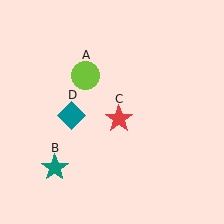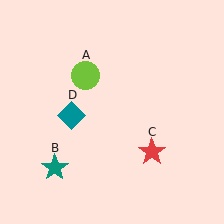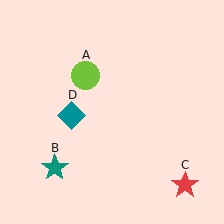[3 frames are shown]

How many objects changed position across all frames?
1 object changed position: red star (object C).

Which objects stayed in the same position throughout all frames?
Lime circle (object A) and teal star (object B) and teal diamond (object D) remained stationary.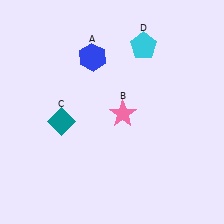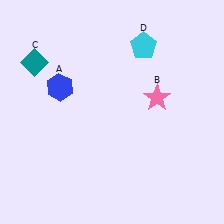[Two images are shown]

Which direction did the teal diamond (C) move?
The teal diamond (C) moved up.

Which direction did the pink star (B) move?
The pink star (B) moved right.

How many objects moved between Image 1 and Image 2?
3 objects moved between the two images.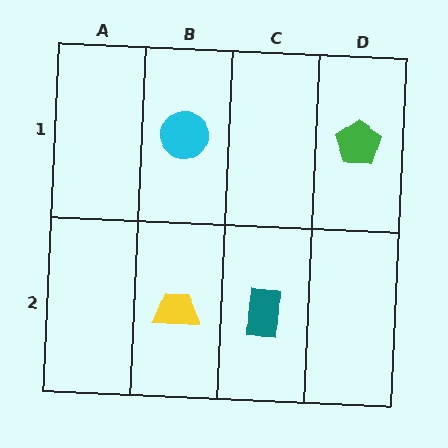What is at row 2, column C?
A teal rectangle.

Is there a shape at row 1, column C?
No, that cell is empty.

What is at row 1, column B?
A cyan circle.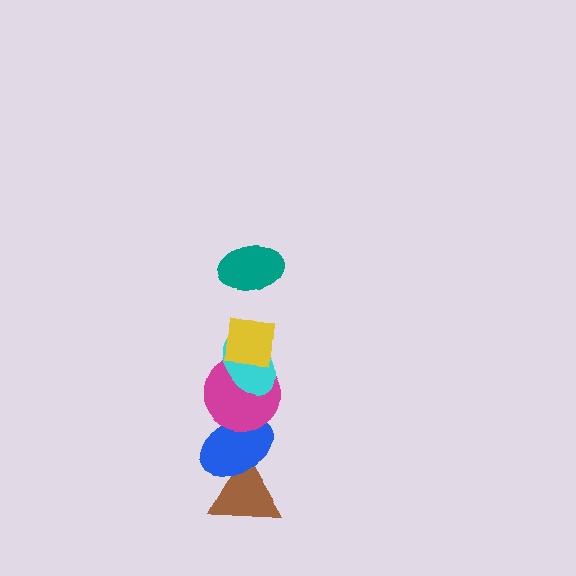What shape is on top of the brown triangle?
The blue ellipse is on top of the brown triangle.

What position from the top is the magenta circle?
The magenta circle is 4th from the top.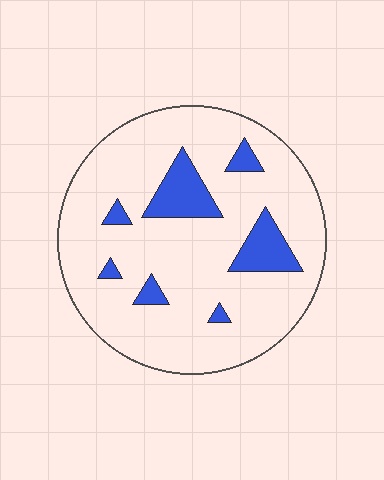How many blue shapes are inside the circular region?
7.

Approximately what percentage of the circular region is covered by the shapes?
Approximately 15%.